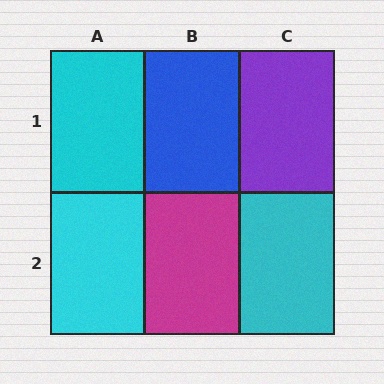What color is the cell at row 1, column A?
Cyan.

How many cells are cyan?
3 cells are cyan.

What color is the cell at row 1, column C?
Purple.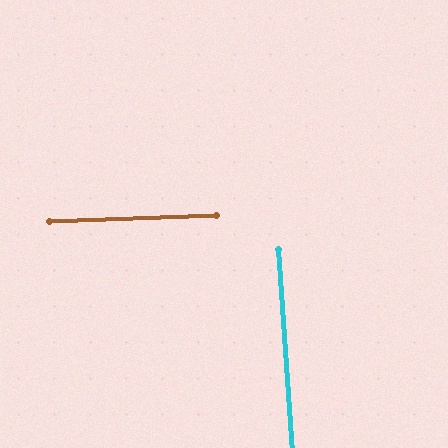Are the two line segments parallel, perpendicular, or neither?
Perpendicular — they meet at approximately 88°.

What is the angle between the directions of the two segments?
Approximately 88 degrees.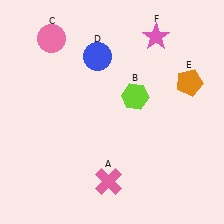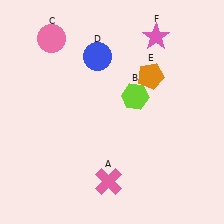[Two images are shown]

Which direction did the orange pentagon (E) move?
The orange pentagon (E) moved left.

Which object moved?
The orange pentagon (E) moved left.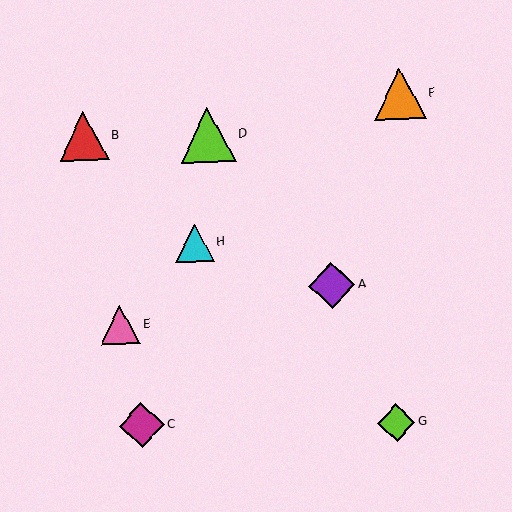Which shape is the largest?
The lime triangle (labeled D) is the largest.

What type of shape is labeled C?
Shape C is a magenta diamond.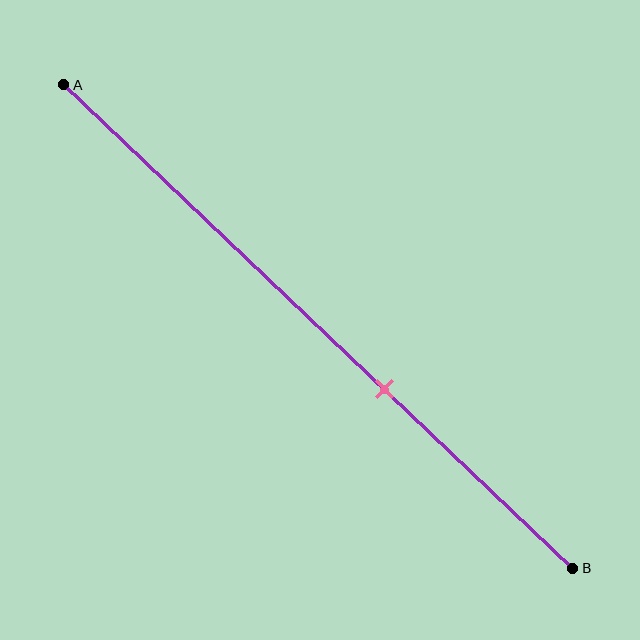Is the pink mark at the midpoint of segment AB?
No, the mark is at about 65% from A, not at the 50% midpoint.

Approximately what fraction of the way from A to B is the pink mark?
The pink mark is approximately 65% of the way from A to B.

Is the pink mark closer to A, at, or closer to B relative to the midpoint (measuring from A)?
The pink mark is closer to point B than the midpoint of segment AB.